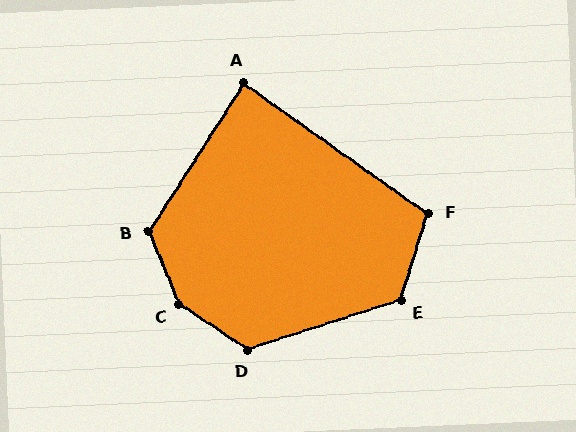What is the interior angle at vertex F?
Approximately 107 degrees (obtuse).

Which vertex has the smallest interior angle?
A, at approximately 87 degrees.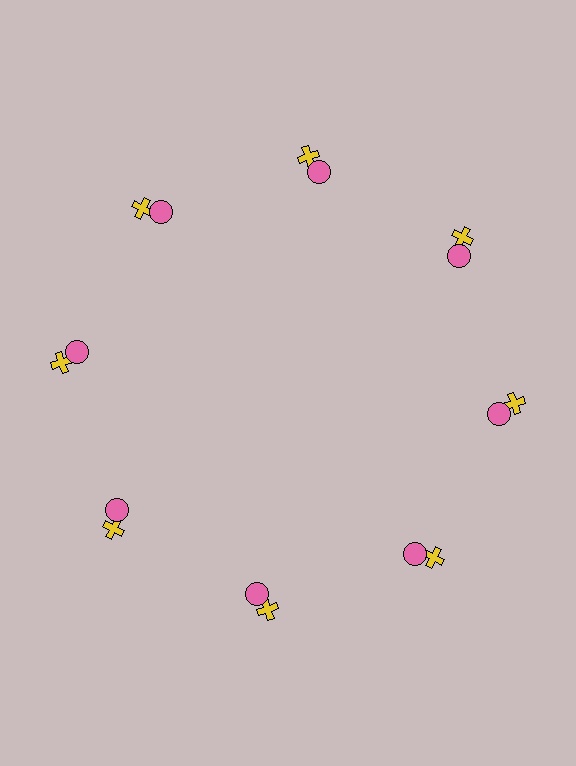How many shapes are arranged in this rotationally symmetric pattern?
There are 16 shapes, arranged in 8 groups of 2.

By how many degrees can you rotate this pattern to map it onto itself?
The pattern maps onto itself every 45 degrees of rotation.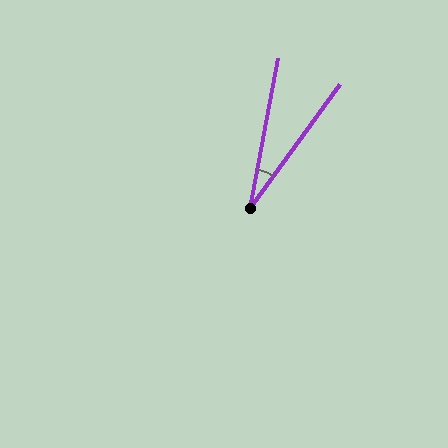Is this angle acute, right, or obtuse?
It is acute.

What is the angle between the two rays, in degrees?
Approximately 26 degrees.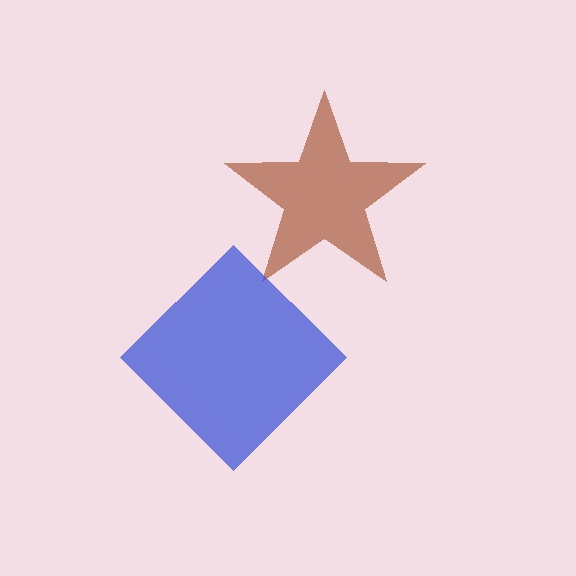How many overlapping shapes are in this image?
There are 2 overlapping shapes in the image.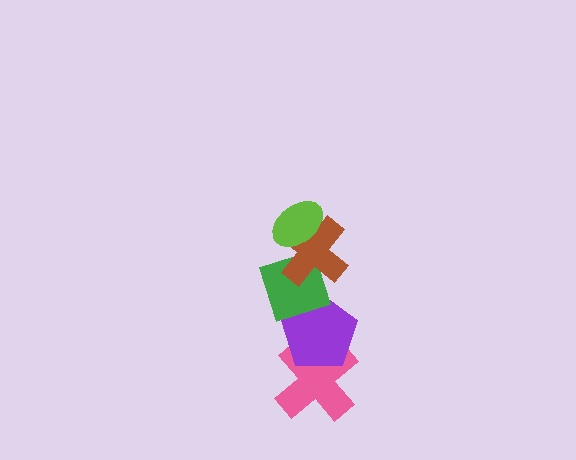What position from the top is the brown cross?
The brown cross is 2nd from the top.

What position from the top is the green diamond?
The green diamond is 3rd from the top.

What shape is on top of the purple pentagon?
The green diamond is on top of the purple pentagon.